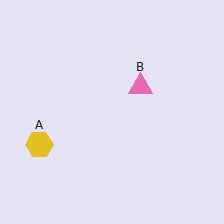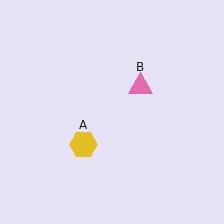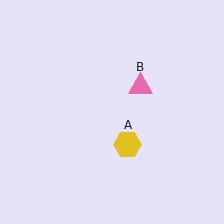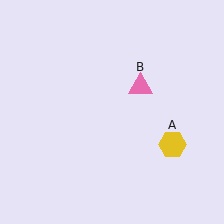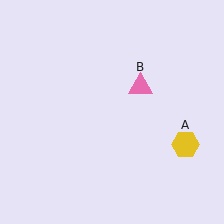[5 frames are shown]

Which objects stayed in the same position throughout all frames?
Pink triangle (object B) remained stationary.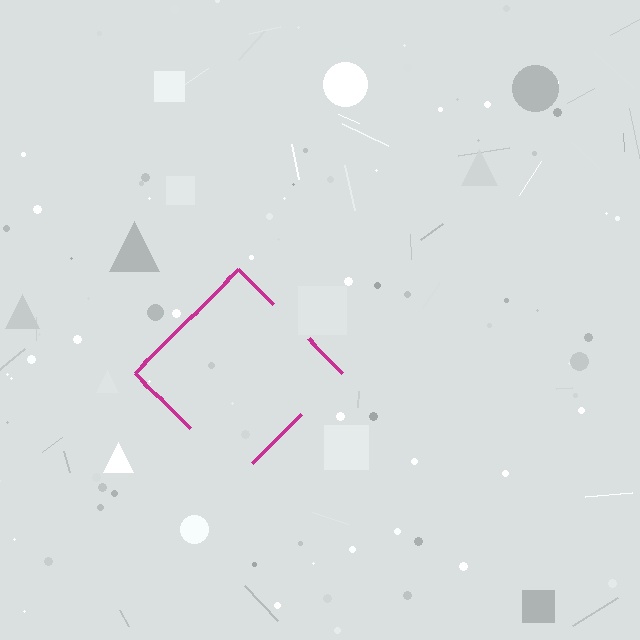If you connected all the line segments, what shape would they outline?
They would outline a diamond.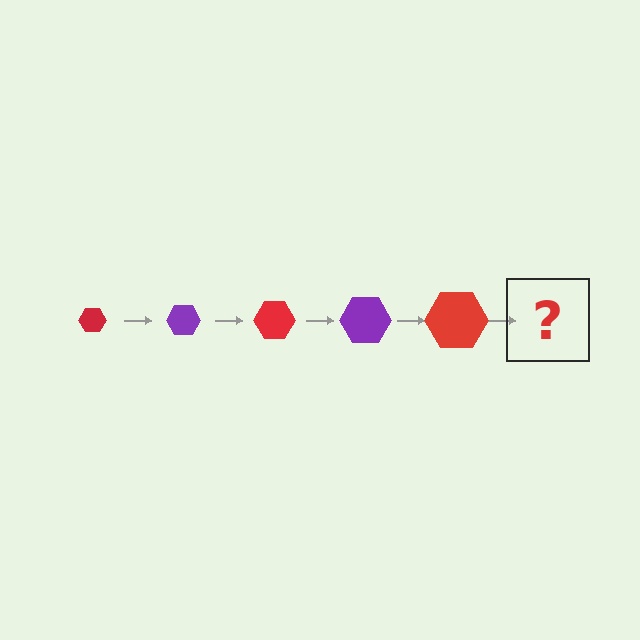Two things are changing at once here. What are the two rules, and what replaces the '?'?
The two rules are that the hexagon grows larger each step and the color cycles through red and purple. The '?' should be a purple hexagon, larger than the previous one.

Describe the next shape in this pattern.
It should be a purple hexagon, larger than the previous one.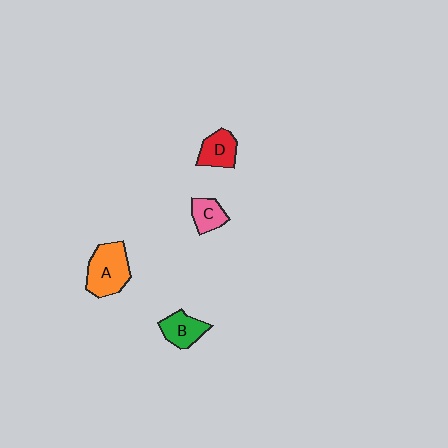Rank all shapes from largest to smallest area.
From largest to smallest: A (orange), B (green), D (red), C (pink).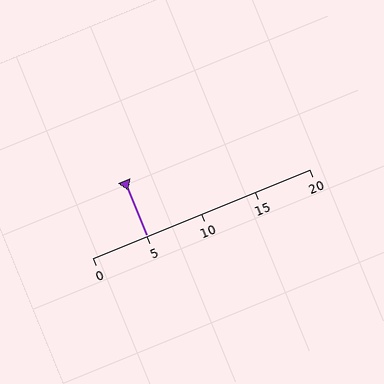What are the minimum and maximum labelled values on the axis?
The axis runs from 0 to 20.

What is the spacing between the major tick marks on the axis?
The major ticks are spaced 5 apart.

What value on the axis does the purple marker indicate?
The marker indicates approximately 5.